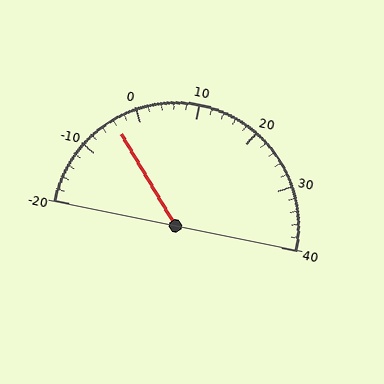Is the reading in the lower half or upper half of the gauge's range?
The reading is in the lower half of the range (-20 to 40).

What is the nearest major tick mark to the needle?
The nearest major tick mark is 0.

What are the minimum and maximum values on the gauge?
The gauge ranges from -20 to 40.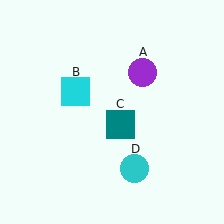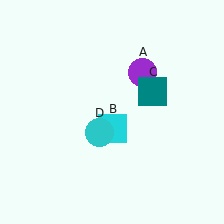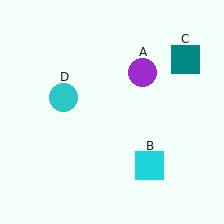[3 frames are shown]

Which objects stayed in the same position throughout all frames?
Purple circle (object A) remained stationary.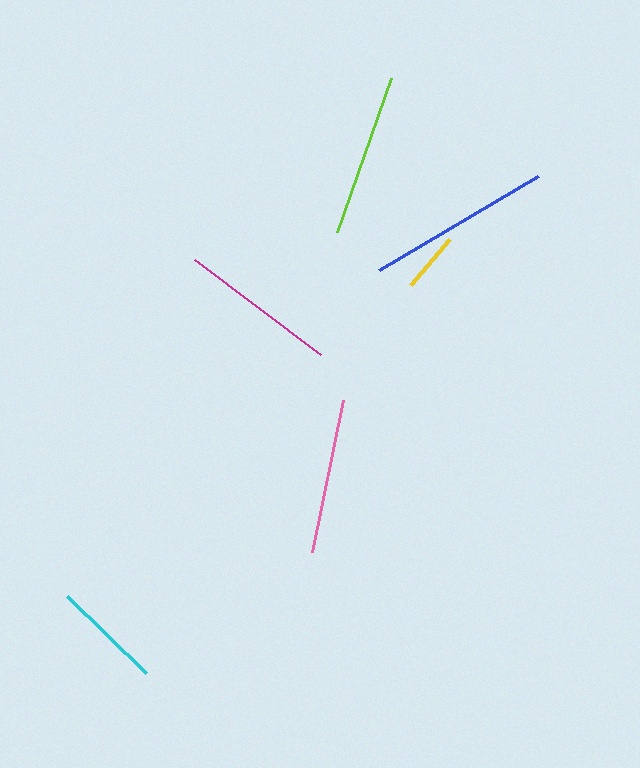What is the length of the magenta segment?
The magenta segment is approximately 158 pixels long.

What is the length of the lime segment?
The lime segment is approximately 164 pixels long.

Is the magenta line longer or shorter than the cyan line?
The magenta line is longer than the cyan line.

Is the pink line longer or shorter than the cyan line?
The pink line is longer than the cyan line.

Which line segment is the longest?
The blue line is the longest at approximately 185 pixels.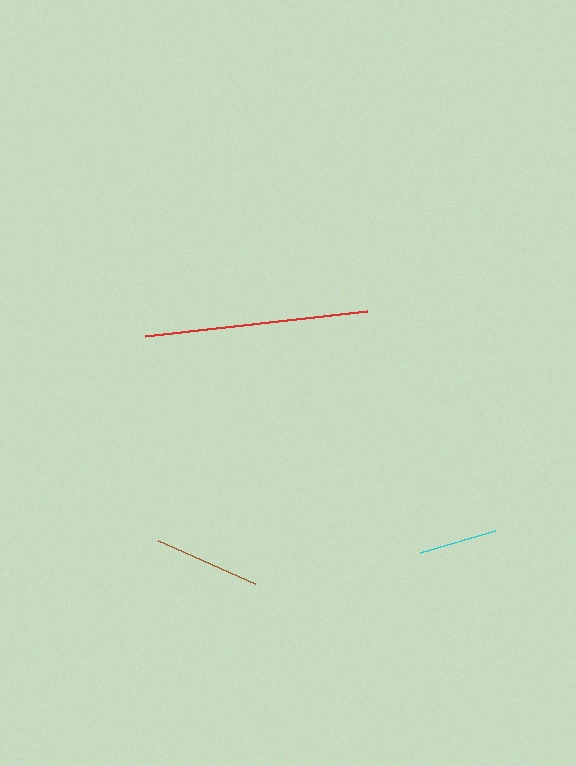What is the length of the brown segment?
The brown segment is approximately 105 pixels long.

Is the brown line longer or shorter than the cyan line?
The brown line is longer than the cyan line.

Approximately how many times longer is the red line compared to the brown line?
The red line is approximately 2.1 times the length of the brown line.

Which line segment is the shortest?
The cyan line is the shortest at approximately 78 pixels.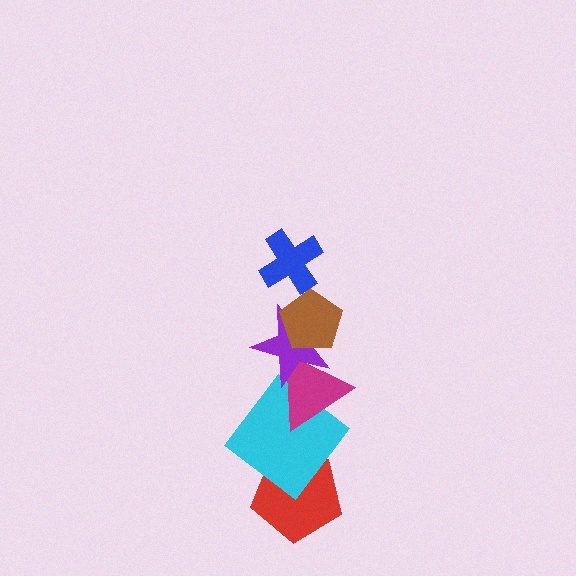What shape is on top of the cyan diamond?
The magenta triangle is on top of the cyan diamond.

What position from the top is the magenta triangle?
The magenta triangle is 4th from the top.